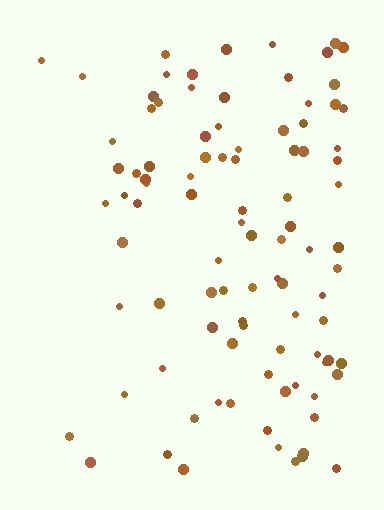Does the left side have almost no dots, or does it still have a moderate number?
Still a moderate number, just noticeably fewer than the right.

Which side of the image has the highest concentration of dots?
The right.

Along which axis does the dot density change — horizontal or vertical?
Horizontal.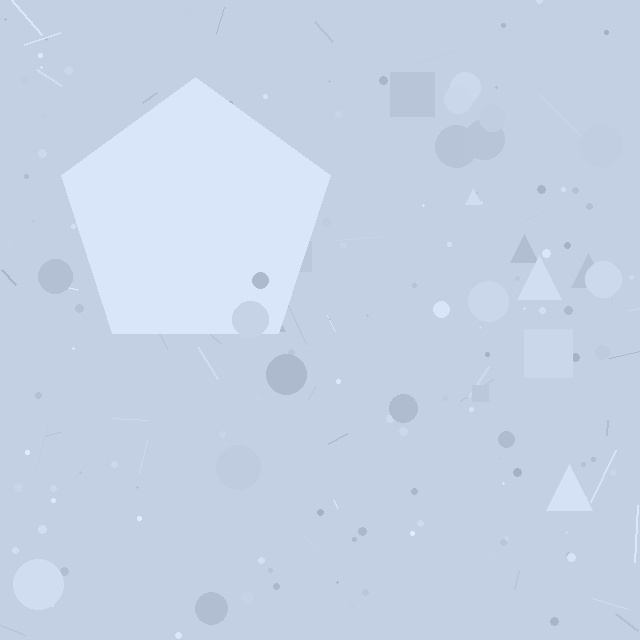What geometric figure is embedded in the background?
A pentagon is embedded in the background.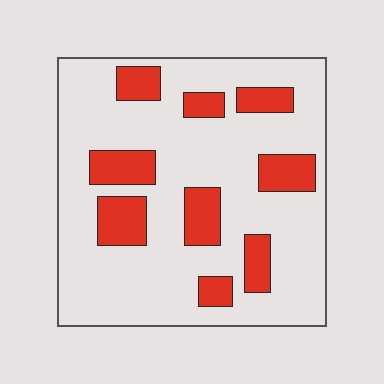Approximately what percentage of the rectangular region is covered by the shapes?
Approximately 20%.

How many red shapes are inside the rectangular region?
9.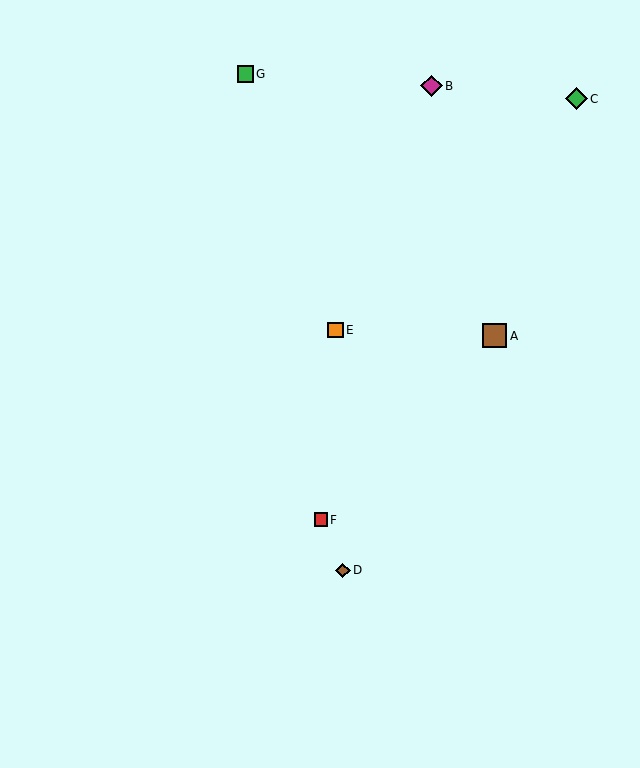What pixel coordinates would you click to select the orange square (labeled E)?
Click at (335, 330) to select the orange square E.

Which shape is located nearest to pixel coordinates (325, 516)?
The red square (labeled F) at (321, 520) is nearest to that location.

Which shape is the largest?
The brown square (labeled A) is the largest.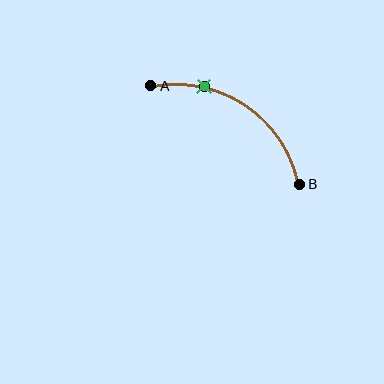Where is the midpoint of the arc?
The arc midpoint is the point on the curve farthest from the straight line joining A and B. It sits above that line.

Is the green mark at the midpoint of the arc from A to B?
No. The green mark lies on the arc but is closer to endpoint A. The arc midpoint would be at the point on the curve equidistant along the arc from both A and B.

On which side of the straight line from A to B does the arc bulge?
The arc bulges above the straight line connecting A and B.